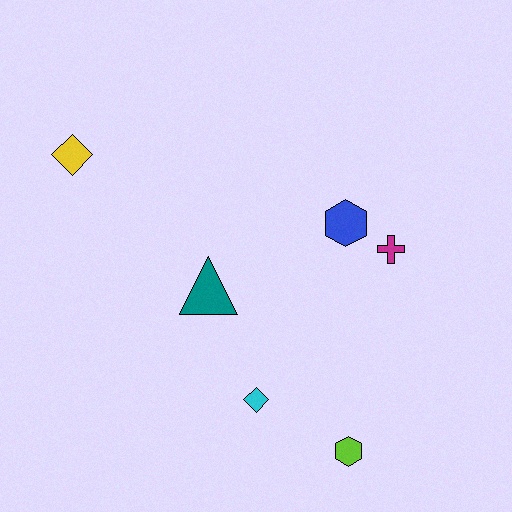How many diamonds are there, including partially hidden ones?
There are 2 diamonds.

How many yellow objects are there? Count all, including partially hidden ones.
There is 1 yellow object.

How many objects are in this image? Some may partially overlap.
There are 6 objects.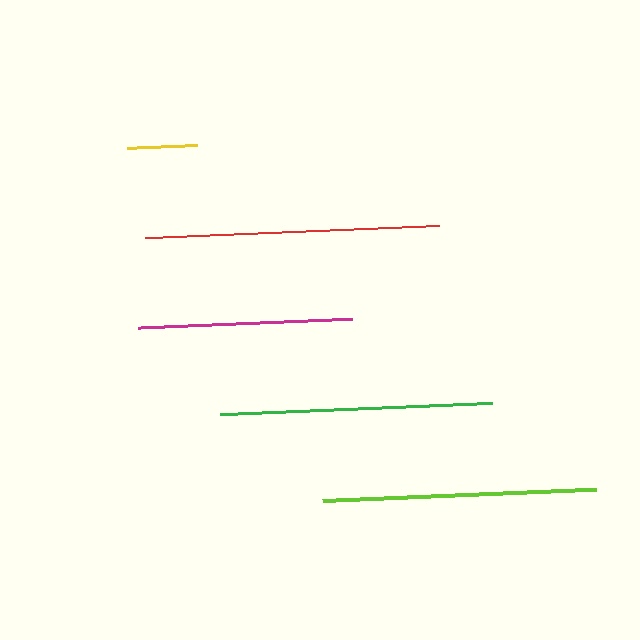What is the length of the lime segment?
The lime segment is approximately 274 pixels long.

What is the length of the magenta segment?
The magenta segment is approximately 214 pixels long.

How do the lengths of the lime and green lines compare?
The lime and green lines are approximately the same length.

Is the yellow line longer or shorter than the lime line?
The lime line is longer than the yellow line.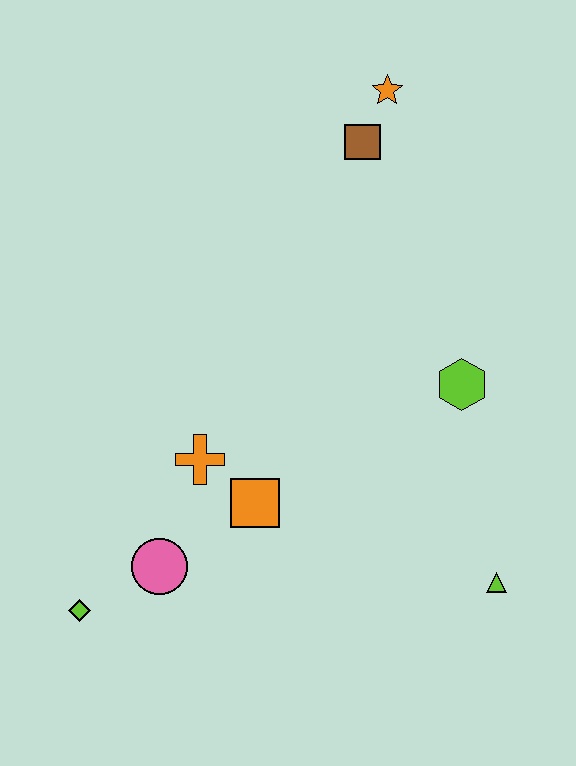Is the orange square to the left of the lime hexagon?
Yes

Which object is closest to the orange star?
The brown square is closest to the orange star.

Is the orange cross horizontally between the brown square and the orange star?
No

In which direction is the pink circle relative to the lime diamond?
The pink circle is to the right of the lime diamond.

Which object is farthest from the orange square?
The orange star is farthest from the orange square.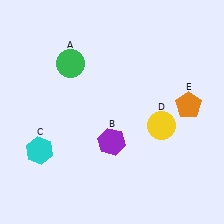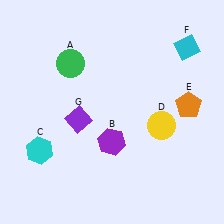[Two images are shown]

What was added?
A cyan diamond (F), a purple diamond (G) were added in Image 2.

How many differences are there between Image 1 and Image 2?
There are 2 differences between the two images.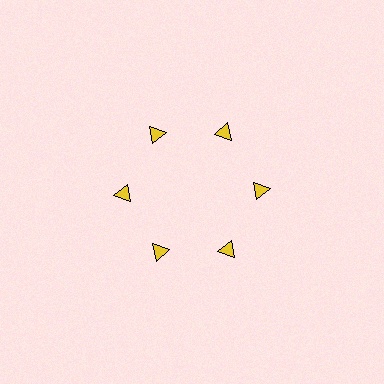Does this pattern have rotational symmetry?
Yes, this pattern has 6-fold rotational symmetry. It looks the same after rotating 60 degrees around the center.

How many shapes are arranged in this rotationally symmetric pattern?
There are 6 shapes, arranged in 6 groups of 1.